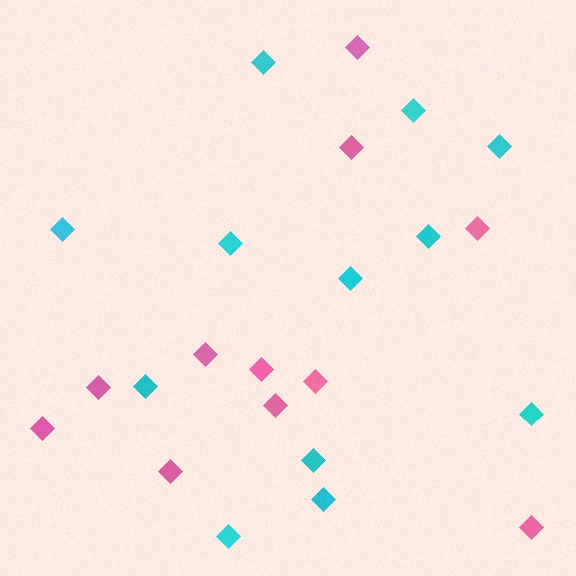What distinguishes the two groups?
There are 2 groups: one group of pink diamonds (11) and one group of cyan diamonds (12).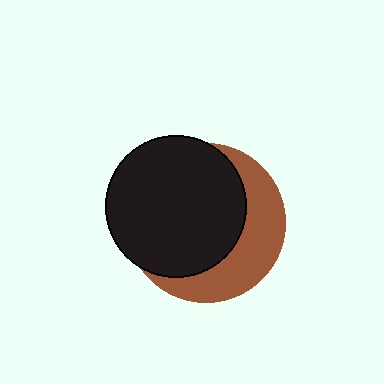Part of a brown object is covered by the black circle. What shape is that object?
It is a circle.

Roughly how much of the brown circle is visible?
A small part of it is visible (roughly 37%).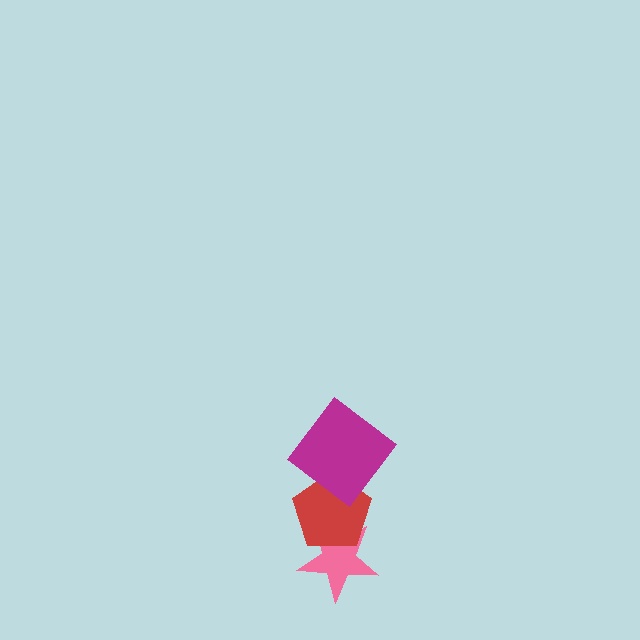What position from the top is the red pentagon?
The red pentagon is 2nd from the top.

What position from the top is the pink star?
The pink star is 3rd from the top.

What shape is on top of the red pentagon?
The magenta diamond is on top of the red pentagon.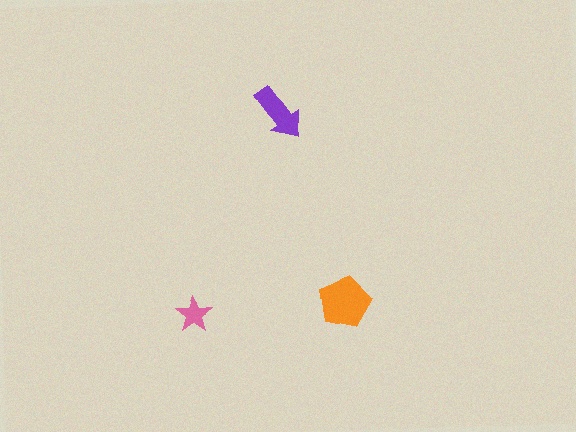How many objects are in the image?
There are 3 objects in the image.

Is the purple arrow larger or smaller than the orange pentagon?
Smaller.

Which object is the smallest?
The pink star.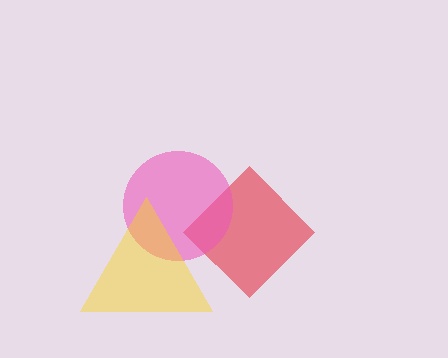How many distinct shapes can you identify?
There are 3 distinct shapes: a red diamond, a pink circle, a yellow triangle.